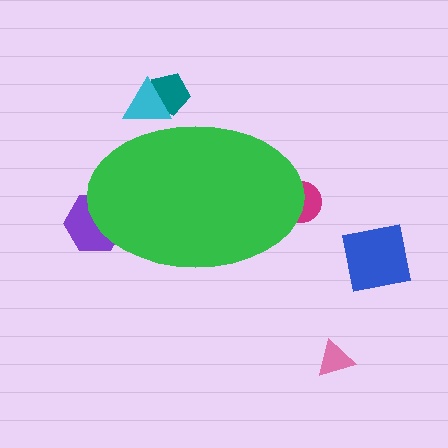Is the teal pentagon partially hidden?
Yes, the teal pentagon is partially hidden behind the green ellipse.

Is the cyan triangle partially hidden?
Yes, the cyan triangle is partially hidden behind the green ellipse.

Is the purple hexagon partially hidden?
Yes, the purple hexagon is partially hidden behind the green ellipse.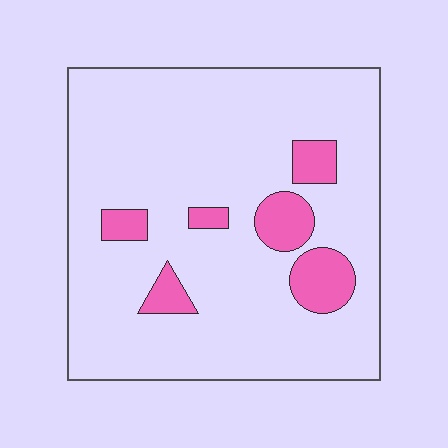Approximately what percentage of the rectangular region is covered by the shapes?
Approximately 15%.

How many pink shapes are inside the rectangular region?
6.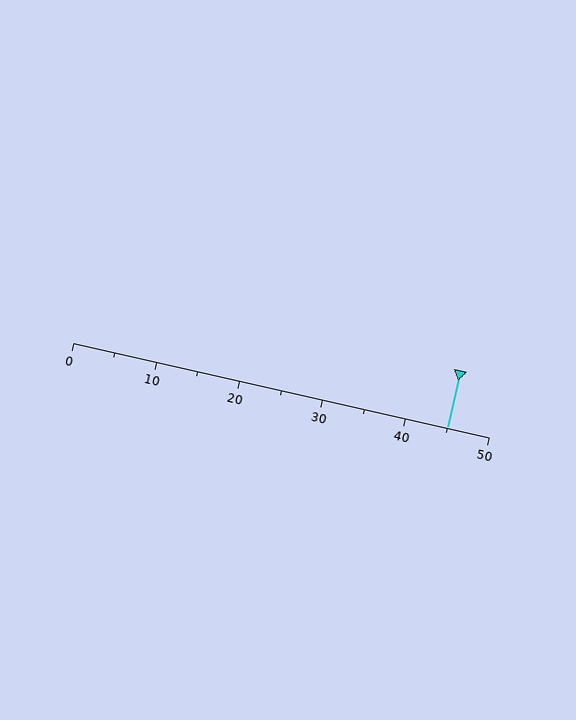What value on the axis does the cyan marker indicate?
The marker indicates approximately 45.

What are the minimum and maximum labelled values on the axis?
The axis runs from 0 to 50.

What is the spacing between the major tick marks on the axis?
The major ticks are spaced 10 apart.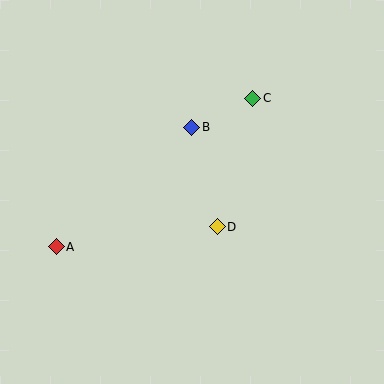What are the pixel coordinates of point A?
Point A is at (56, 247).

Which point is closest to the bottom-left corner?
Point A is closest to the bottom-left corner.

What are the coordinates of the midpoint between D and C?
The midpoint between D and C is at (235, 163).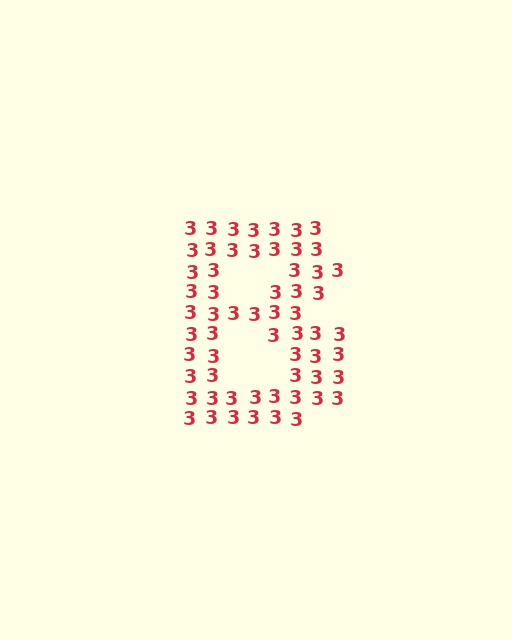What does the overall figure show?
The overall figure shows the letter B.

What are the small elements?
The small elements are digit 3's.